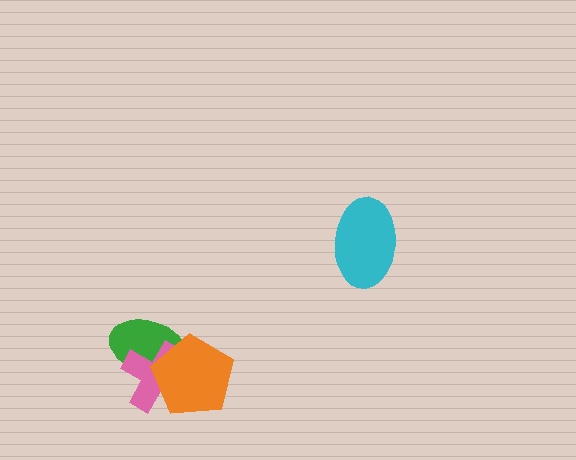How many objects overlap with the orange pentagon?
2 objects overlap with the orange pentagon.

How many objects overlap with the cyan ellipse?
0 objects overlap with the cyan ellipse.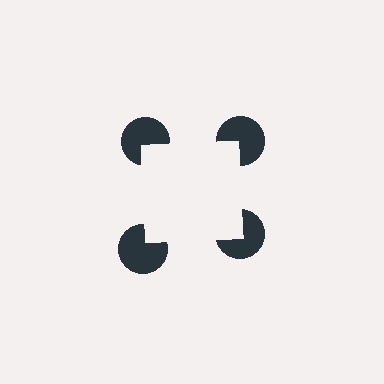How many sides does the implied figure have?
4 sides.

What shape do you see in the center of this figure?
An illusory square — its edges are inferred from the aligned wedge cuts in the pac-man discs, not physically drawn.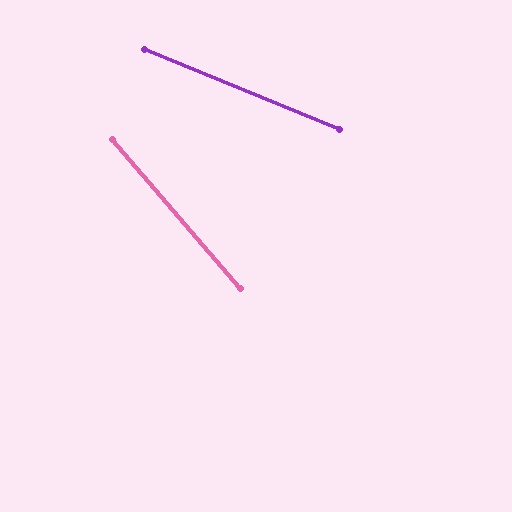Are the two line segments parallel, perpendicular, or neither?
Neither parallel nor perpendicular — they differ by about 27°.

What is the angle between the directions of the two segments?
Approximately 27 degrees.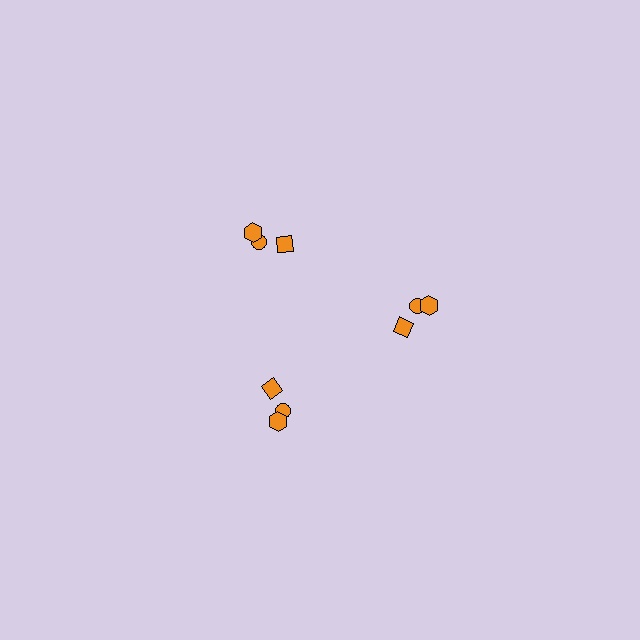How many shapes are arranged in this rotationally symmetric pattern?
There are 9 shapes, arranged in 3 groups of 3.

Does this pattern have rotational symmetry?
Yes, this pattern has 3-fold rotational symmetry. It looks the same after rotating 120 degrees around the center.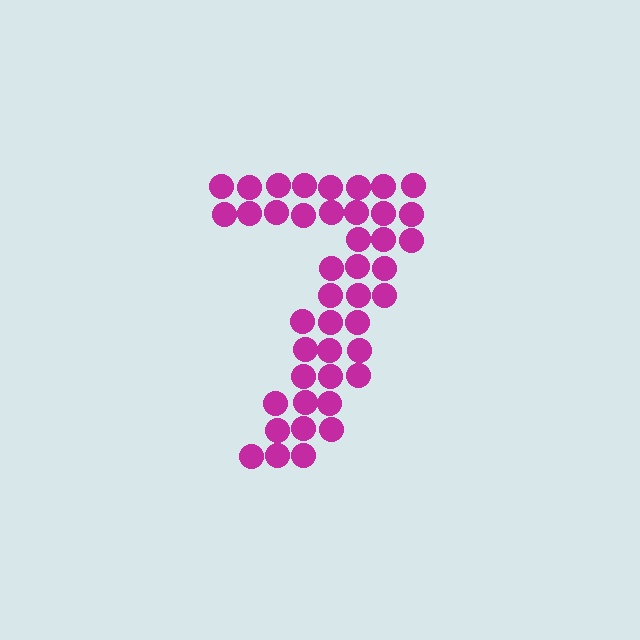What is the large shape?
The large shape is the digit 7.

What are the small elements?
The small elements are circles.